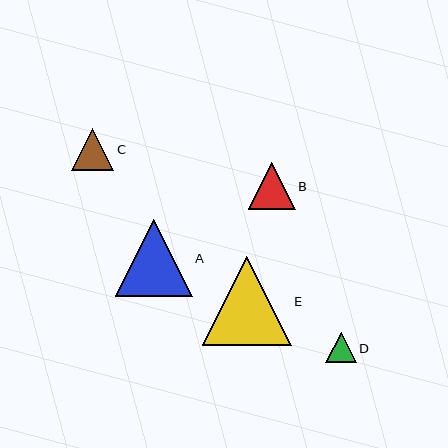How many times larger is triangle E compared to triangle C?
Triangle E is approximately 2.1 times the size of triangle C.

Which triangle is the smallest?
Triangle D is the smallest with a size of approximately 31 pixels.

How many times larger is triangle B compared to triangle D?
Triangle B is approximately 1.5 times the size of triangle D.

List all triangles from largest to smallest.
From largest to smallest: E, A, B, C, D.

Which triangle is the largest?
Triangle E is the largest with a size of approximately 89 pixels.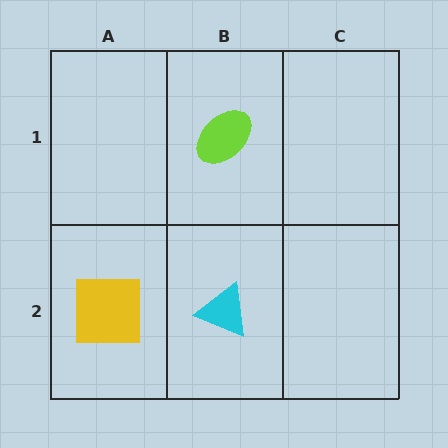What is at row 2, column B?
A cyan triangle.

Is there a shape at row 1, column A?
No, that cell is empty.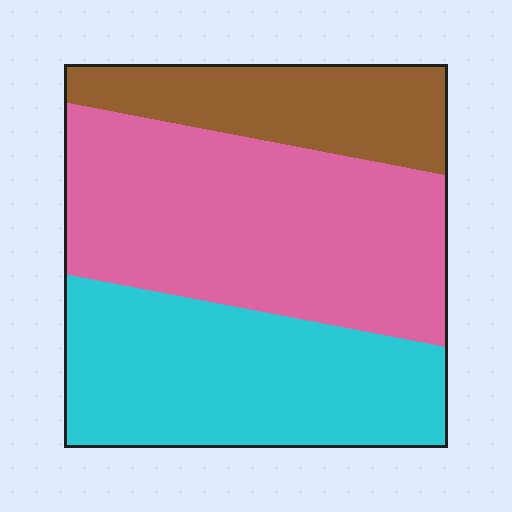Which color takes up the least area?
Brown, at roughly 20%.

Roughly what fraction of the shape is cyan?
Cyan takes up between a third and a half of the shape.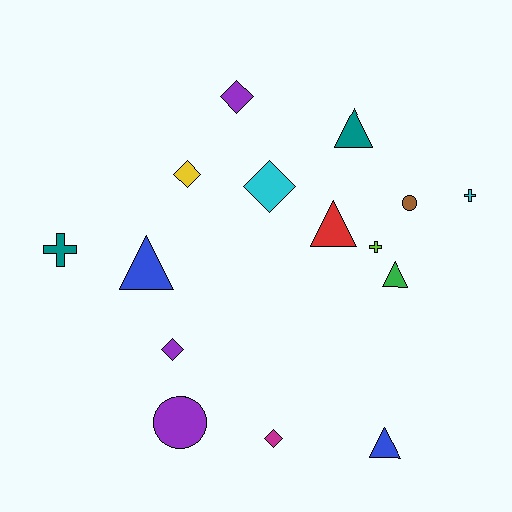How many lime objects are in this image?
There is 1 lime object.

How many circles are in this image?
There are 2 circles.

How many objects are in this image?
There are 15 objects.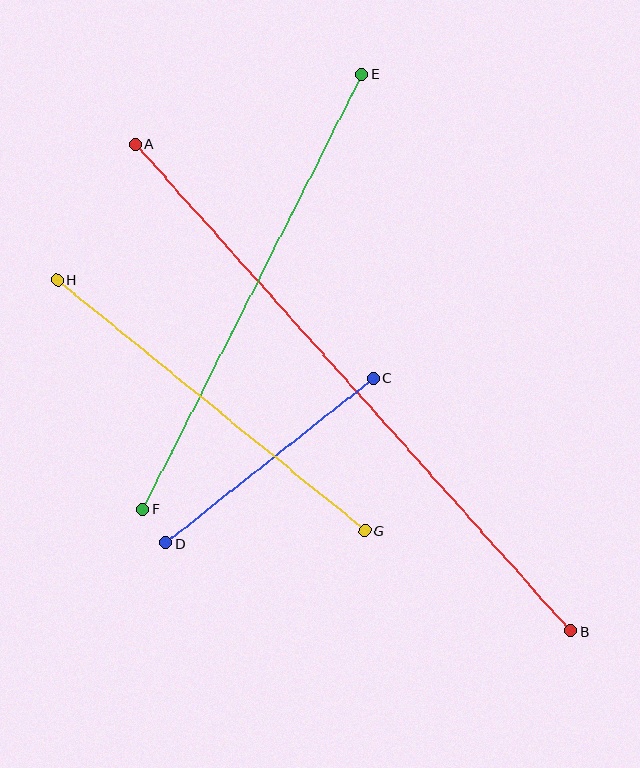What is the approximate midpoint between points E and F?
The midpoint is at approximately (252, 292) pixels.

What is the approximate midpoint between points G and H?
The midpoint is at approximately (211, 405) pixels.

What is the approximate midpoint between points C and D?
The midpoint is at approximately (270, 461) pixels.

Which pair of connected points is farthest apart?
Points A and B are farthest apart.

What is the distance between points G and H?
The distance is approximately 397 pixels.